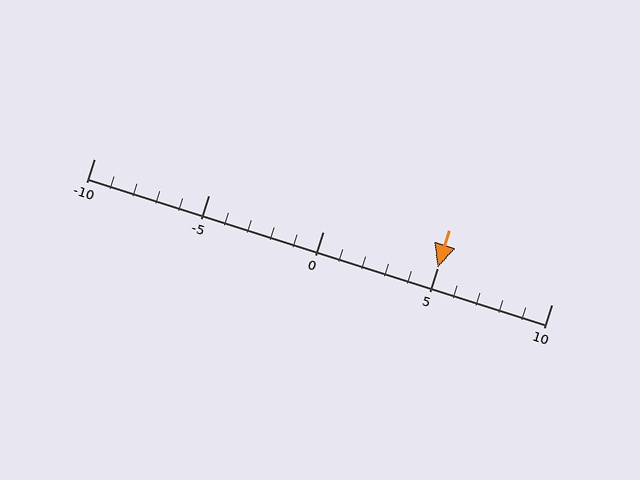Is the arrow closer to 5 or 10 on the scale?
The arrow is closer to 5.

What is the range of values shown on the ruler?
The ruler shows values from -10 to 10.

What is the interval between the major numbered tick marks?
The major tick marks are spaced 5 units apart.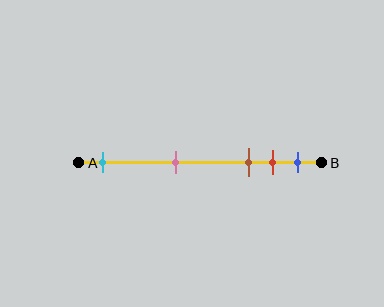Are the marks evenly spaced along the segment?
No, the marks are not evenly spaced.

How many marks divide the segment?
There are 5 marks dividing the segment.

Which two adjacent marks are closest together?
The red and blue marks are the closest adjacent pair.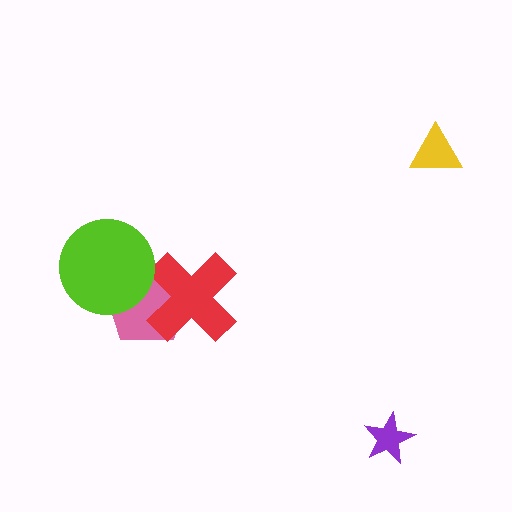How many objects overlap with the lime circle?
1 object overlaps with the lime circle.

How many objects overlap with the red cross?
1 object overlaps with the red cross.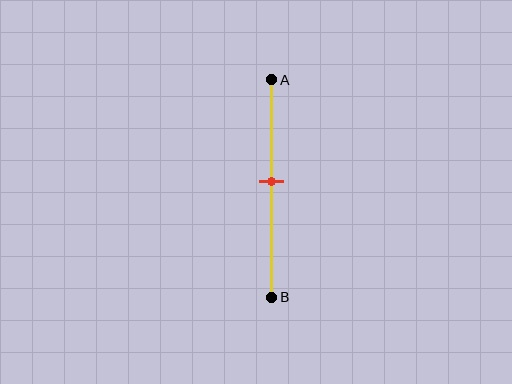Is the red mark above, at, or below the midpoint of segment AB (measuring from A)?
The red mark is above the midpoint of segment AB.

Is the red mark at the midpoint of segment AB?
No, the mark is at about 45% from A, not at the 50% midpoint.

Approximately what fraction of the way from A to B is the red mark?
The red mark is approximately 45% of the way from A to B.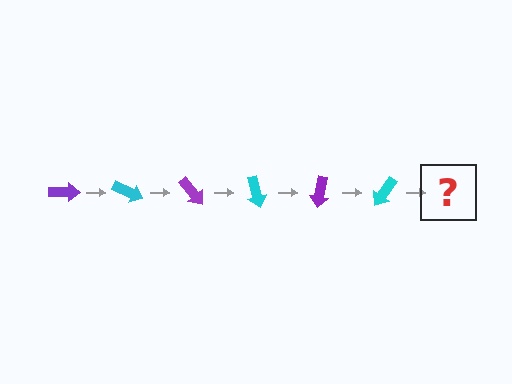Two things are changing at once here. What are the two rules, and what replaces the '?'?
The two rules are that it rotates 25 degrees each step and the color cycles through purple and cyan. The '?' should be a purple arrow, rotated 150 degrees from the start.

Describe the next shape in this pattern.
It should be a purple arrow, rotated 150 degrees from the start.